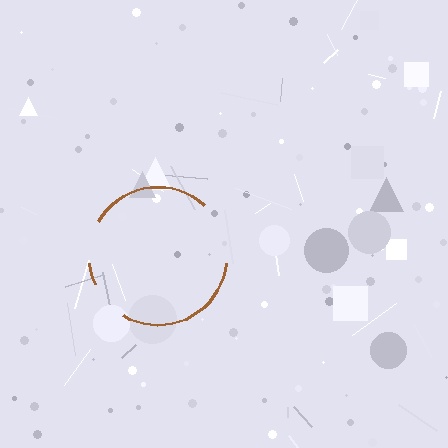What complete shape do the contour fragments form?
The contour fragments form a circle.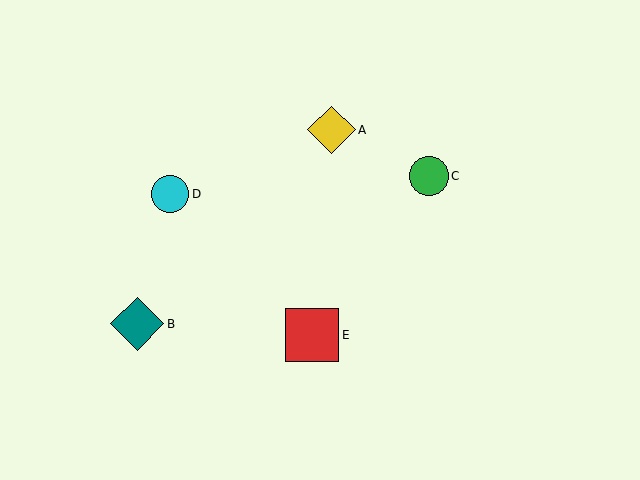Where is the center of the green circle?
The center of the green circle is at (429, 176).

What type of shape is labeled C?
Shape C is a green circle.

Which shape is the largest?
The teal diamond (labeled B) is the largest.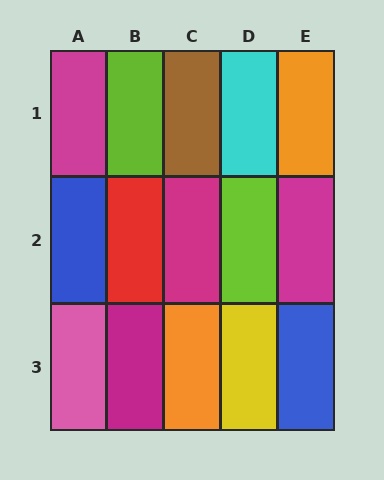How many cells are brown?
1 cell is brown.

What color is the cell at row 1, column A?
Magenta.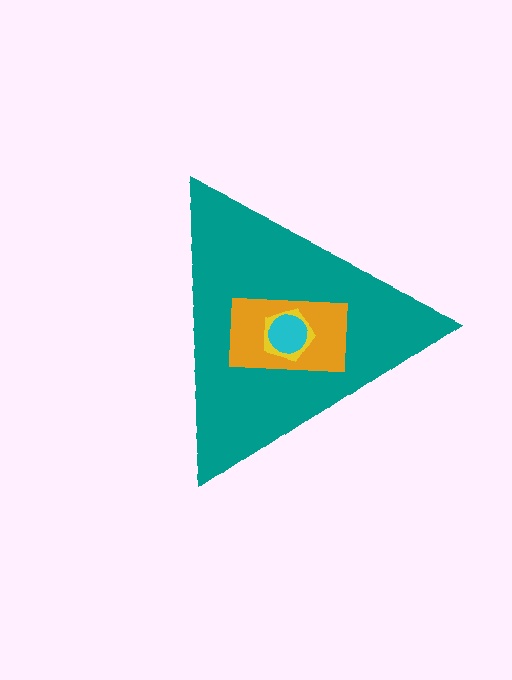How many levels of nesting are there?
4.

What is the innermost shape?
The cyan circle.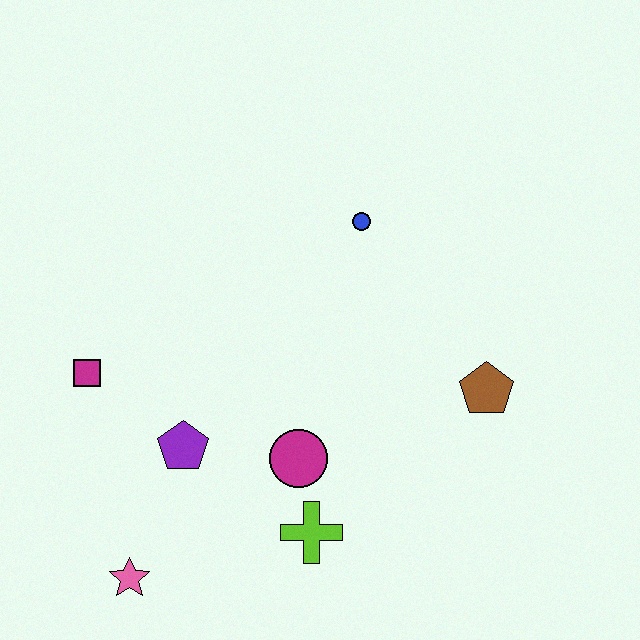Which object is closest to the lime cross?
The magenta circle is closest to the lime cross.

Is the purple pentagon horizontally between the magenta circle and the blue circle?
No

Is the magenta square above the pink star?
Yes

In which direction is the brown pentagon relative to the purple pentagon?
The brown pentagon is to the right of the purple pentagon.